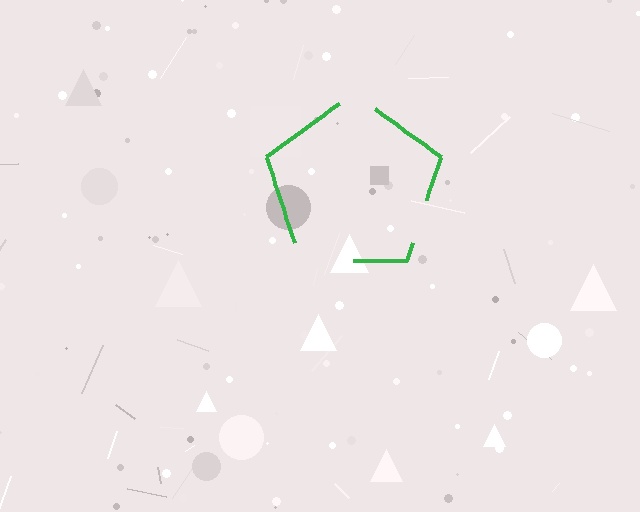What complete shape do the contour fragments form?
The contour fragments form a pentagon.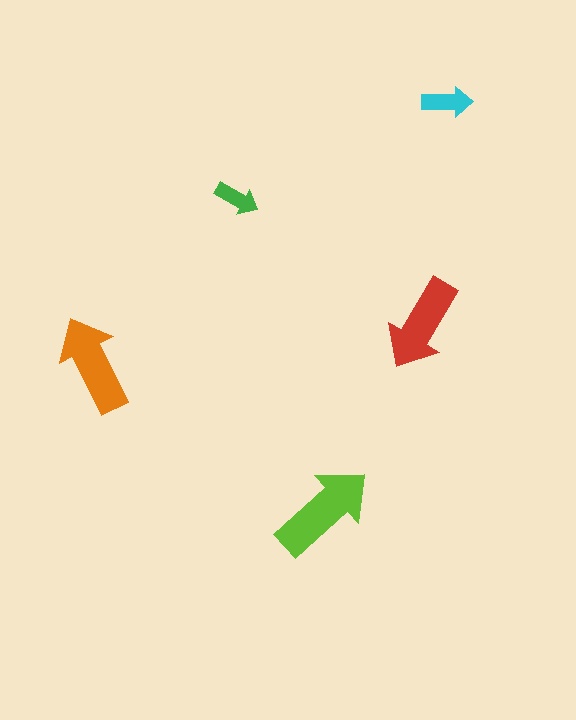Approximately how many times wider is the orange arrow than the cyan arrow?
About 2 times wider.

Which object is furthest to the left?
The orange arrow is leftmost.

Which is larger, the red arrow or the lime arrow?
The lime one.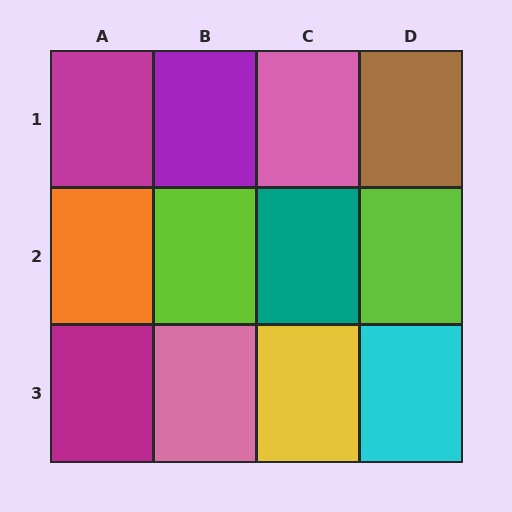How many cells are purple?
1 cell is purple.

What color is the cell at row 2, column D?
Lime.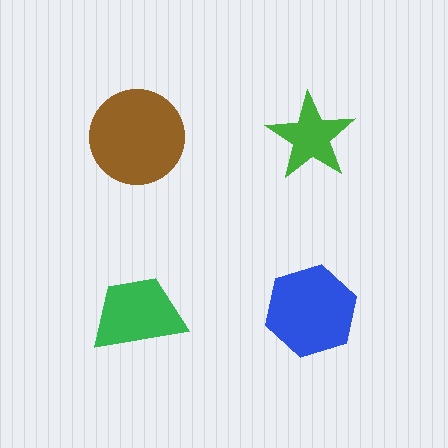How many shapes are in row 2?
2 shapes.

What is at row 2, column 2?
A blue hexagon.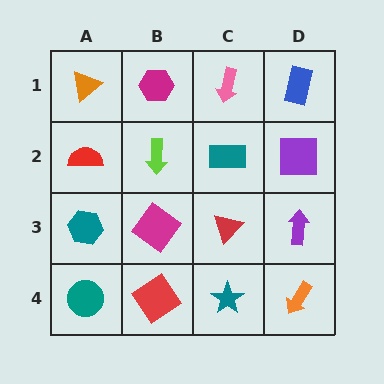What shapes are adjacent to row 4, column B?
A magenta diamond (row 3, column B), a teal circle (row 4, column A), a teal star (row 4, column C).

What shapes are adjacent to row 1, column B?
A lime arrow (row 2, column B), an orange triangle (row 1, column A), a pink arrow (row 1, column C).